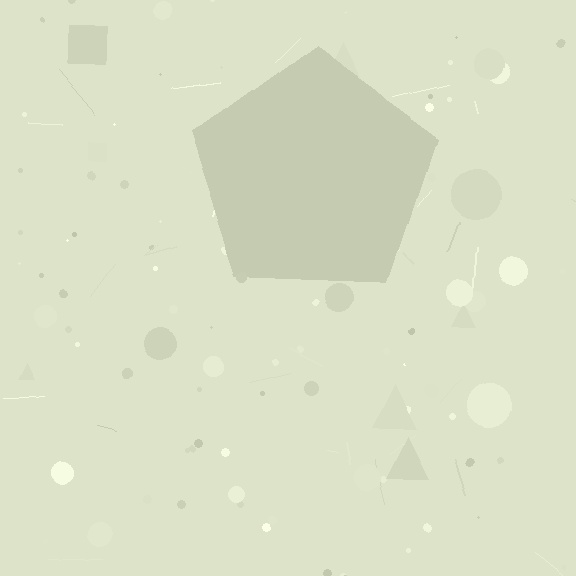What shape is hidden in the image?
A pentagon is hidden in the image.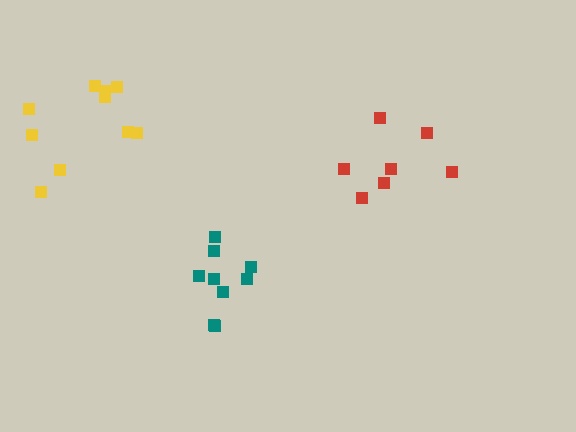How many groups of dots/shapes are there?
There are 3 groups.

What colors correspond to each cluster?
The clusters are colored: red, teal, yellow.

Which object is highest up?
The yellow cluster is topmost.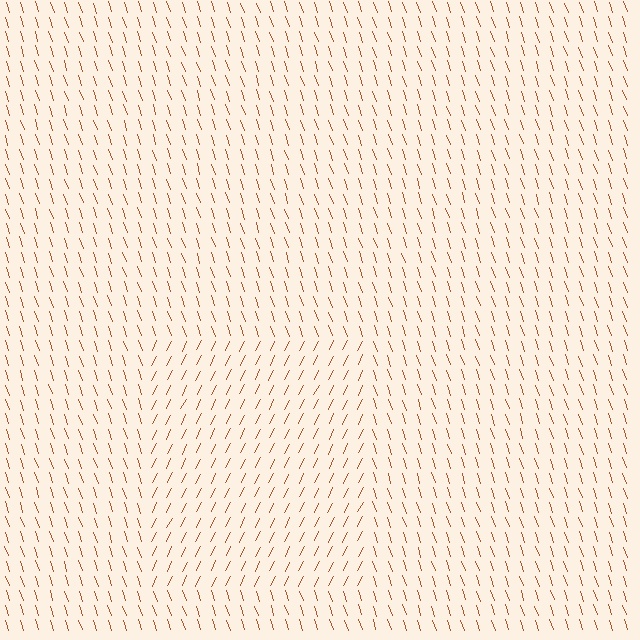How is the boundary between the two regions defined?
The boundary is defined purely by a change in line orientation (approximately 45 degrees difference). All lines are the same color and thickness.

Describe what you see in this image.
The image is filled with small brown line segments. A rectangle region in the image has lines oriented differently from the surrounding lines, creating a visible texture boundary.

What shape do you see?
I see a rectangle.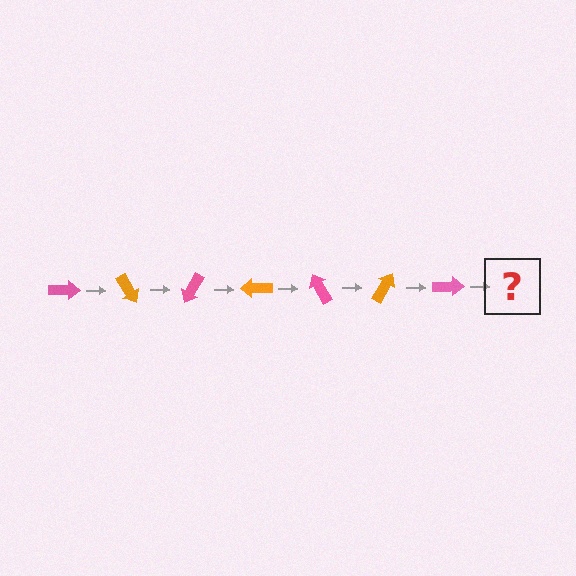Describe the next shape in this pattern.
It should be an orange arrow, rotated 420 degrees from the start.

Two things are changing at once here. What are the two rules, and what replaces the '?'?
The two rules are that it rotates 60 degrees each step and the color cycles through pink and orange. The '?' should be an orange arrow, rotated 420 degrees from the start.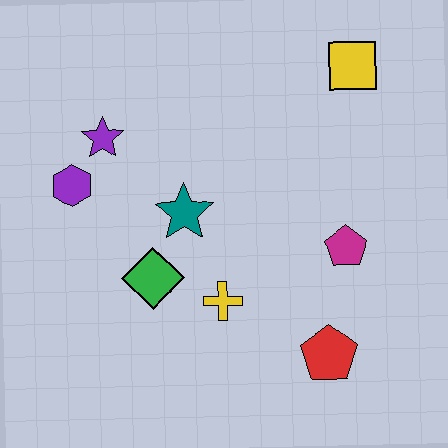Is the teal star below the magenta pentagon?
No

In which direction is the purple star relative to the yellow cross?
The purple star is above the yellow cross.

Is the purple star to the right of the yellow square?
No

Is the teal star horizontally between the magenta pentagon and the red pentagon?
No